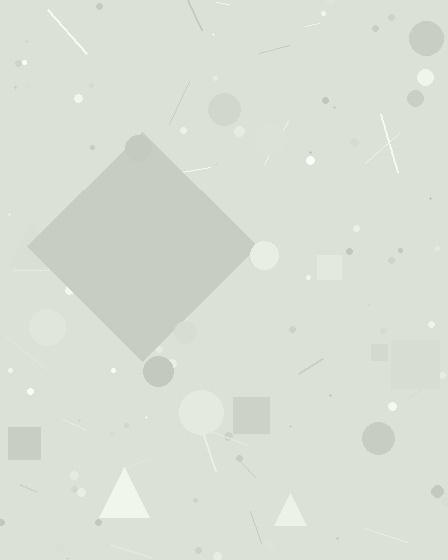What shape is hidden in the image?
A diamond is hidden in the image.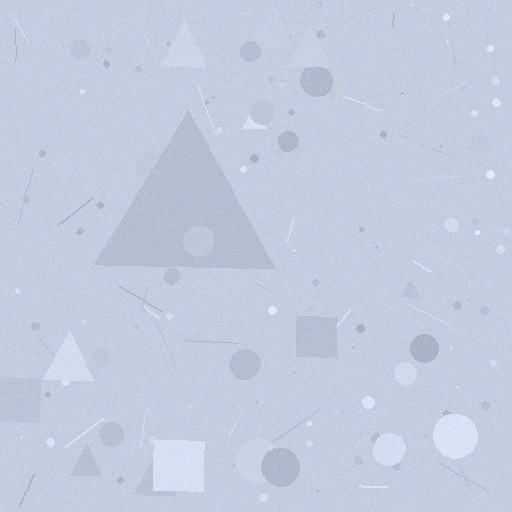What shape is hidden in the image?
A triangle is hidden in the image.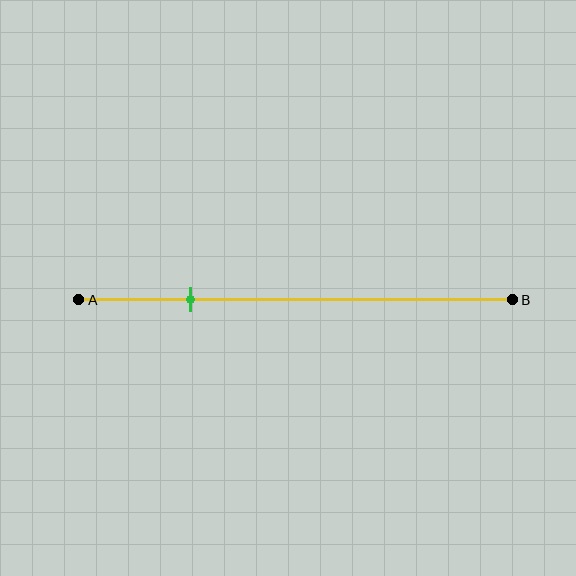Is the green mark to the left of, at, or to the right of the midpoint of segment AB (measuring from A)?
The green mark is to the left of the midpoint of segment AB.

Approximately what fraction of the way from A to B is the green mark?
The green mark is approximately 25% of the way from A to B.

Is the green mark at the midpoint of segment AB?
No, the mark is at about 25% from A, not at the 50% midpoint.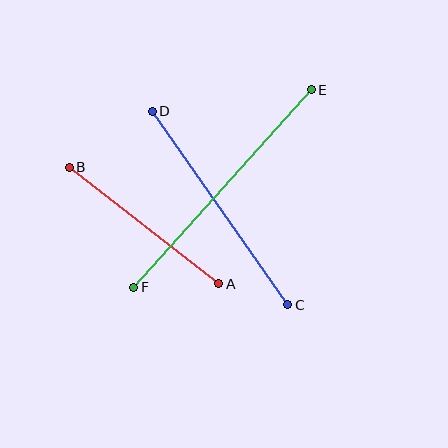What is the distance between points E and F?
The distance is approximately 266 pixels.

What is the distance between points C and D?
The distance is approximately 236 pixels.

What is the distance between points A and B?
The distance is approximately 189 pixels.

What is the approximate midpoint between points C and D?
The midpoint is at approximately (220, 208) pixels.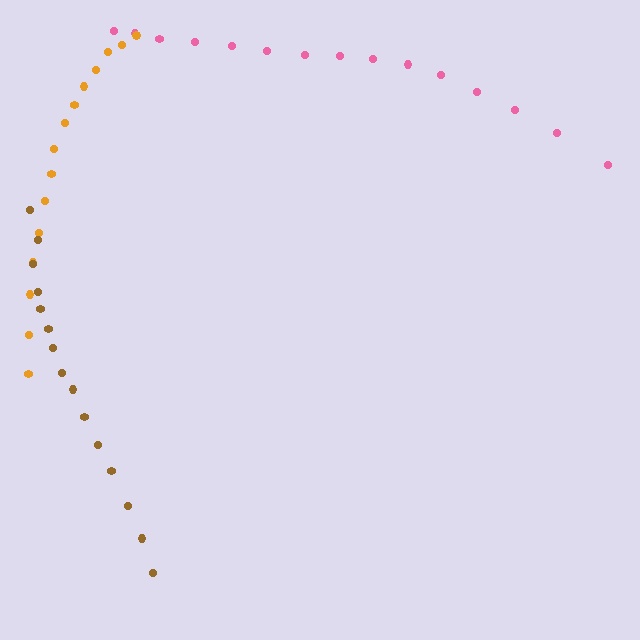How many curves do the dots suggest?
There are 3 distinct paths.